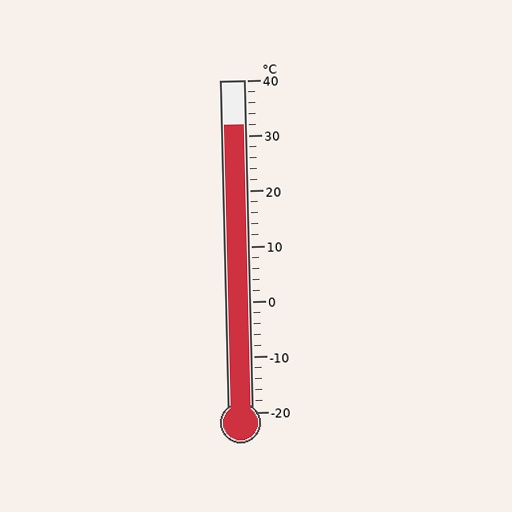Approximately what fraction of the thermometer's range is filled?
The thermometer is filled to approximately 85% of its range.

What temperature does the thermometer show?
The thermometer shows approximately 32°C.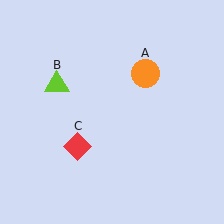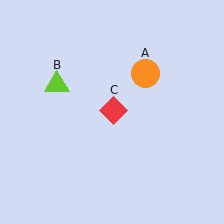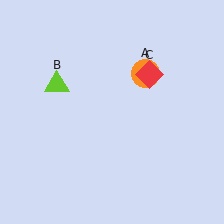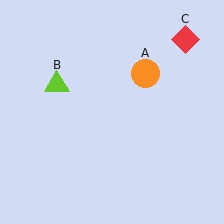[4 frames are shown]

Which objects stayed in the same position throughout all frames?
Orange circle (object A) and lime triangle (object B) remained stationary.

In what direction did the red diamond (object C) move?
The red diamond (object C) moved up and to the right.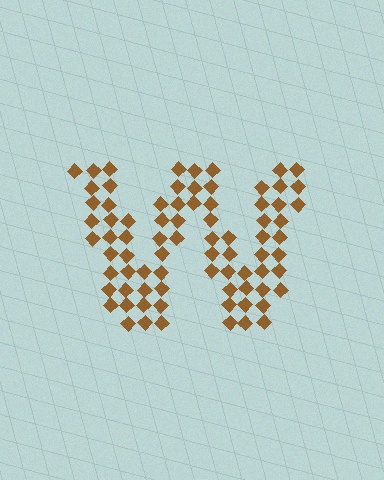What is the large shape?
The large shape is the letter W.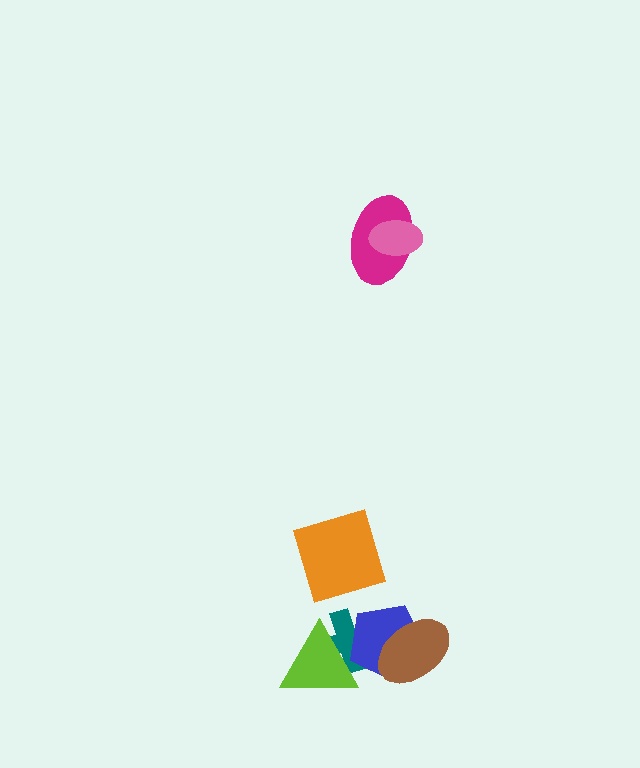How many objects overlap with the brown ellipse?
1 object overlaps with the brown ellipse.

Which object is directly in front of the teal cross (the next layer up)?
The blue pentagon is directly in front of the teal cross.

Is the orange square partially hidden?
No, no other shape covers it.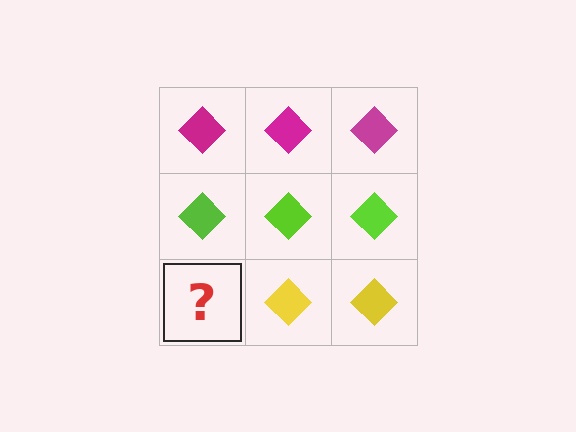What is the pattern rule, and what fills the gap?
The rule is that each row has a consistent color. The gap should be filled with a yellow diamond.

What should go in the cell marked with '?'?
The missing cell should contain a yellow diamond.